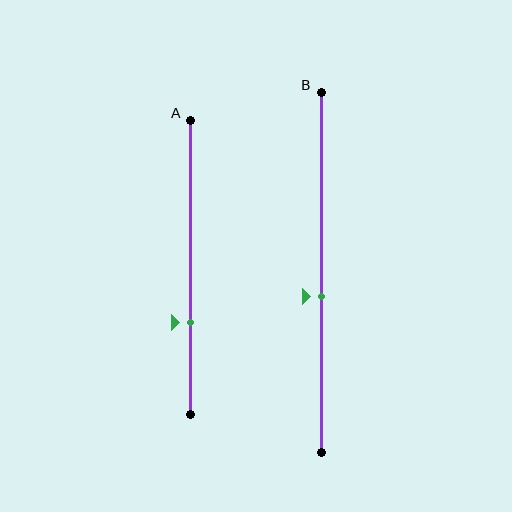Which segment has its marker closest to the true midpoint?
Segment B has its marker closest to the true midpoint.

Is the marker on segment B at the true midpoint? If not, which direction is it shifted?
No, the marker on segment B is shifted downward by about 7% of the segment length.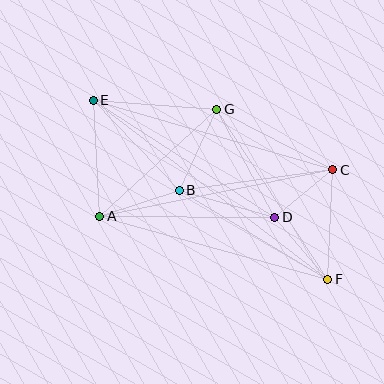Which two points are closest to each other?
Points C and D are closest to each other.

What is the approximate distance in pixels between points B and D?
The distance between B and D is approximately 99 pixels.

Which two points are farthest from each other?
Points E and F are farthest from each other.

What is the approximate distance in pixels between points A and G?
The distance between A and G is approximately 158 pixels.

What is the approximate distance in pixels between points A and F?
The distance between A and F is approximately 236 pixels.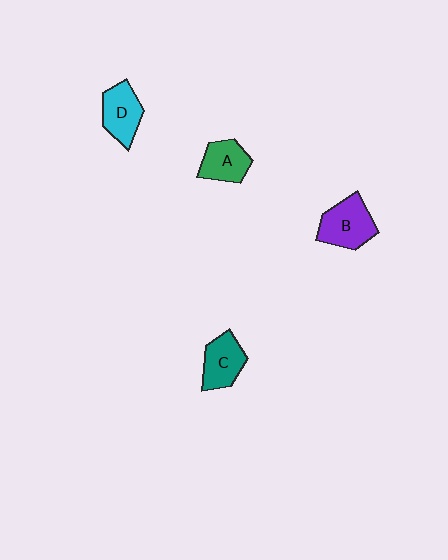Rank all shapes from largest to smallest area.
From largest to smallest: B (purple), D (cyan), C (teal), A (green).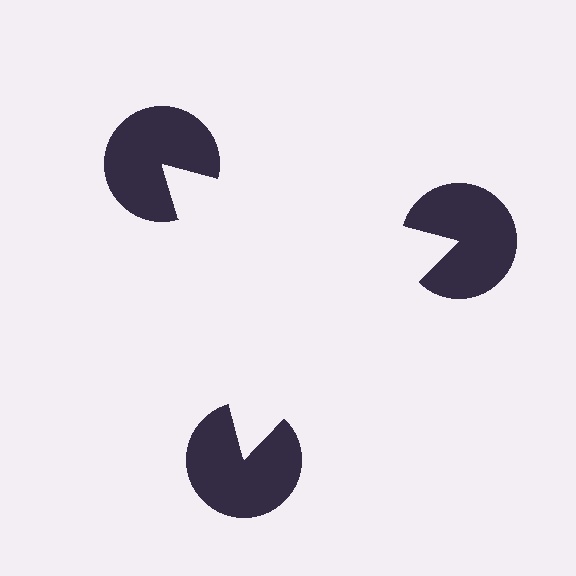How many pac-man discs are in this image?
There are 3 — one at each vertex of the illusory triangle.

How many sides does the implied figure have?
3 sides.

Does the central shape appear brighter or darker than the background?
It typically appears slightly brighter than the background, even though no actual brightness change is drawn.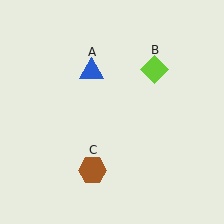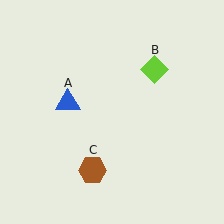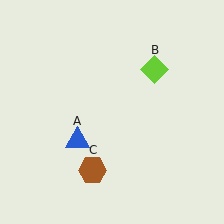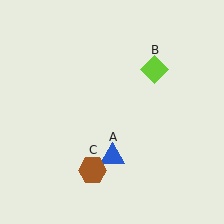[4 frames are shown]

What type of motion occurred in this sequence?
The blue triangle (object A) rotated counterclockwise around the center of the scene.